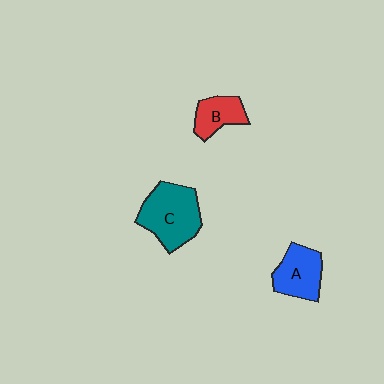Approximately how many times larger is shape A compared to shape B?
Approximately 1.3 times.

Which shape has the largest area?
Shape C (teal).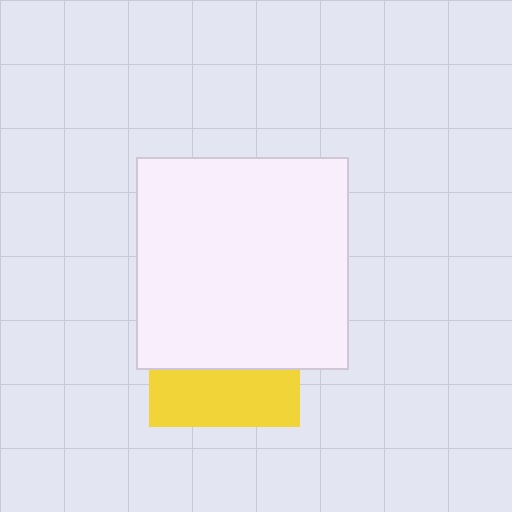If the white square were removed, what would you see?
You would see the complete yellow square.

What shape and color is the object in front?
The object in front is a white square.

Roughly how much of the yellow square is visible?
A small part of it is visible (roughly 38%).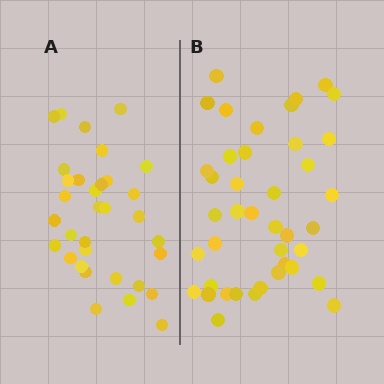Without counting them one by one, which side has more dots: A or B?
Region B (the right region) has more dots.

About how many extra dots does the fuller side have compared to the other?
Region B has roughly 8 or so more dots than region A.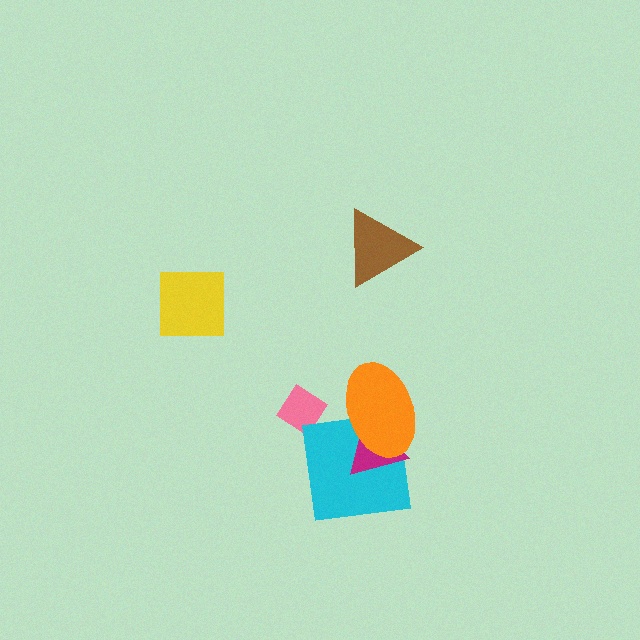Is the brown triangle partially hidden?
No, no other shape covers it.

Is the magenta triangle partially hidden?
Yes, it is partially covered by another shape.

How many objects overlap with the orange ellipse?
2 objects overlap with the orange ellipse.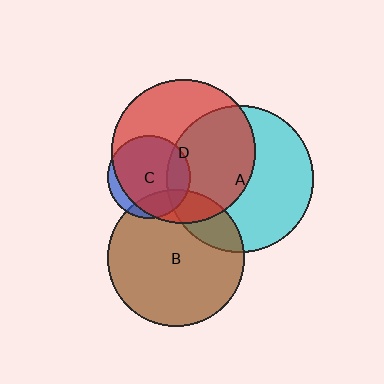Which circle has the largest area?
Circle A (cyan).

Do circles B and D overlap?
Yes.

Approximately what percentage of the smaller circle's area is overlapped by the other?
Approximately 15%.